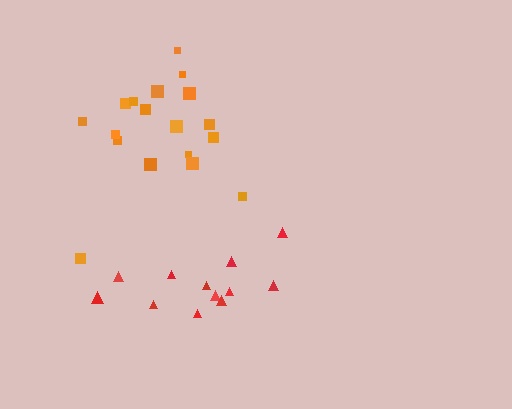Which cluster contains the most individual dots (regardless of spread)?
Orange (19).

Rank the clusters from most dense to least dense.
red, orange.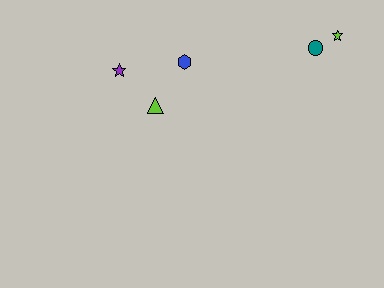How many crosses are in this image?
There are no crosses.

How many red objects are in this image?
There are no red objects.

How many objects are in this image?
There are 5 objects.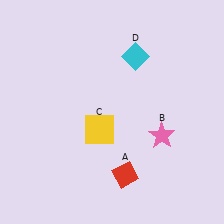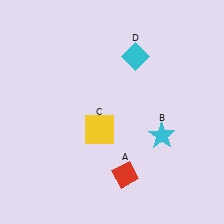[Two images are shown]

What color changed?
The star (B) changed from pink in Image 1 to cyan in Image 2.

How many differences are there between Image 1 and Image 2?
There is 1 difference between the two images.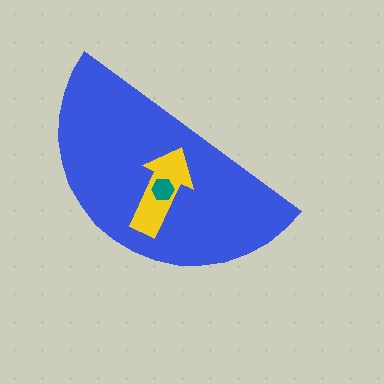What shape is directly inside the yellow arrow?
The teal hexagon.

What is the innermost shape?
The teal hexagon.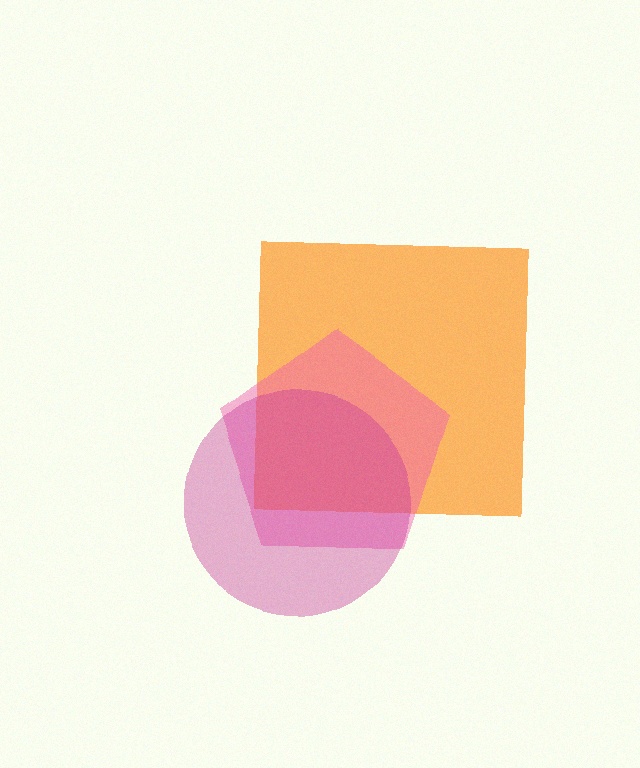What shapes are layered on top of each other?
The layered shapes are: an orange square, a pink pentagon, a magenta circle.